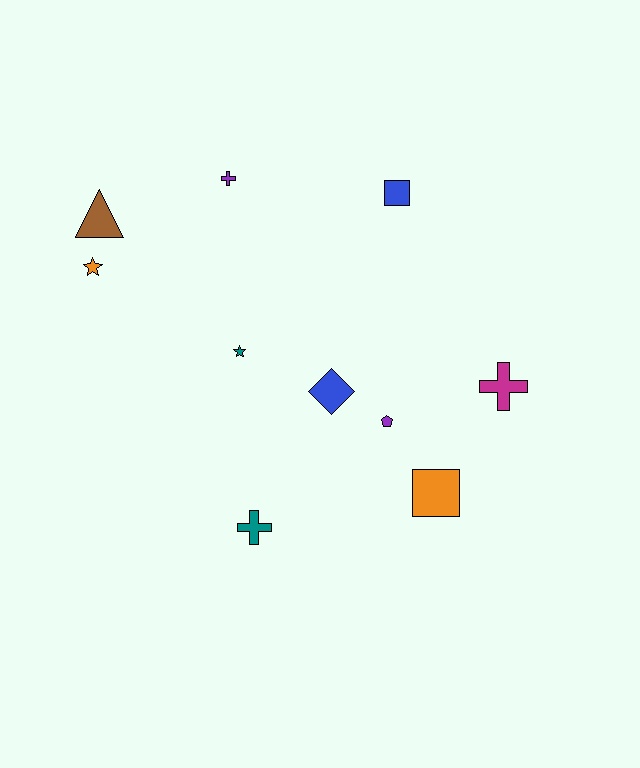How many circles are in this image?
There are no circles.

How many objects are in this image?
There are 10 objects.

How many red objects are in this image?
There are no red objects.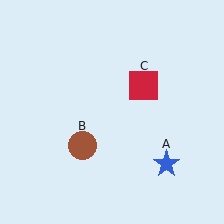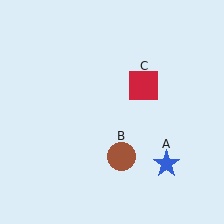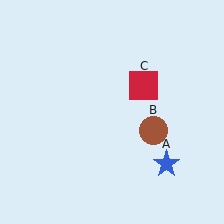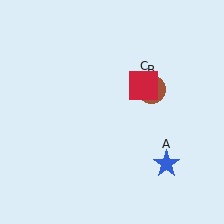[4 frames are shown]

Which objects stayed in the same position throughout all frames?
Blue star (object A) and red square (object C) remained stationary.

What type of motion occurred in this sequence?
The brown circle (object B) rotated counterclockwise around the center of the scene.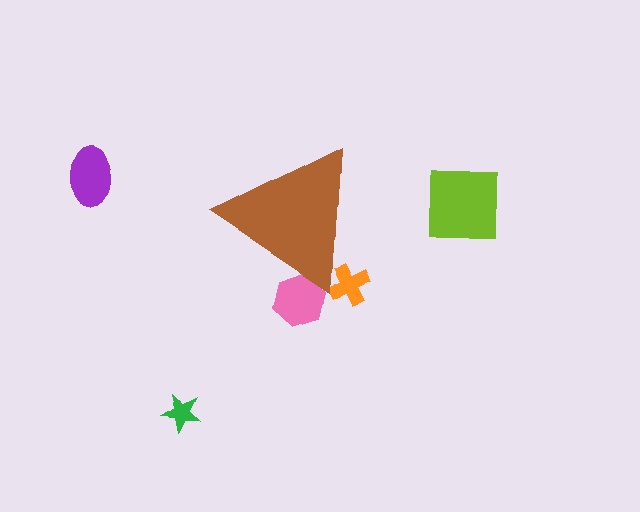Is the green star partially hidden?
No, the green star is fully visible.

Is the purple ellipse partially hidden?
No, the purple ellipse is fully visible.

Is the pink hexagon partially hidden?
Yes, the pink hexagon is partially hidden behind the brown triangle.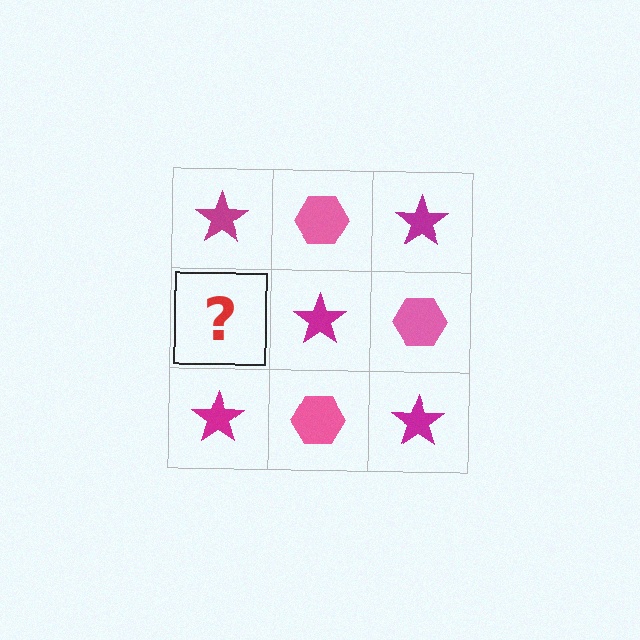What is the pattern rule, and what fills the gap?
The rule is that it alternates magenta star and pink hexagon in a checkerboard pattern. The gap should be filled with a pink hexagon.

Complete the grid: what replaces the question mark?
The question mark should be replaced with a pink hexagon.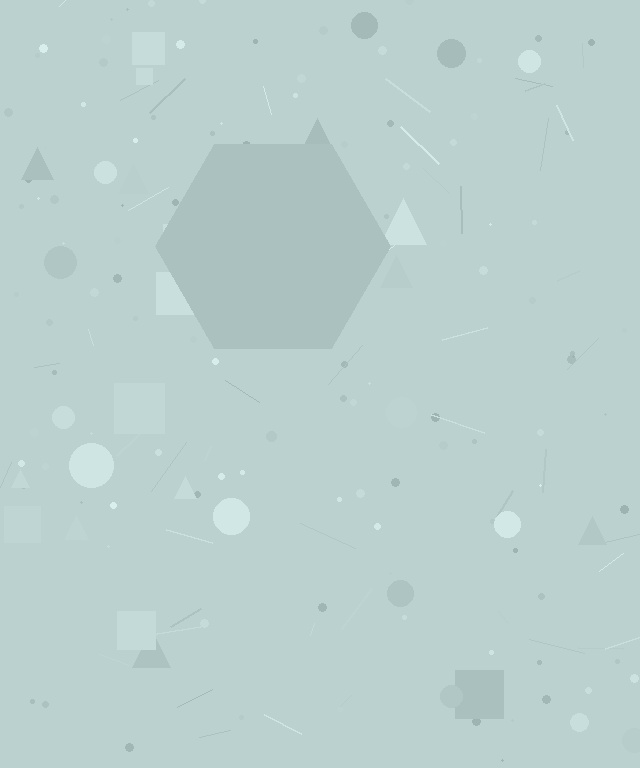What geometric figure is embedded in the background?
A hexagon is embedded in the background.